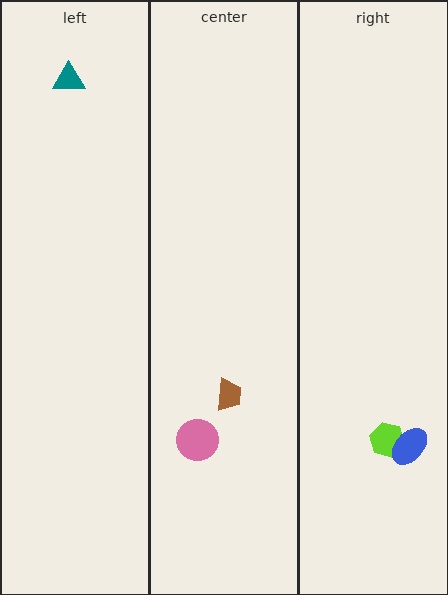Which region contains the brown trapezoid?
The center region.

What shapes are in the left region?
The teal triangle.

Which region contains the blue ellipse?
The right region.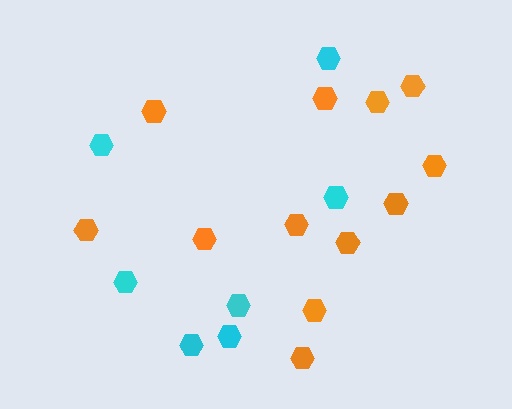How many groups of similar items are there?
There are 2 groups: one group of orange hexagons (12) and one group of cyan hexagons (7).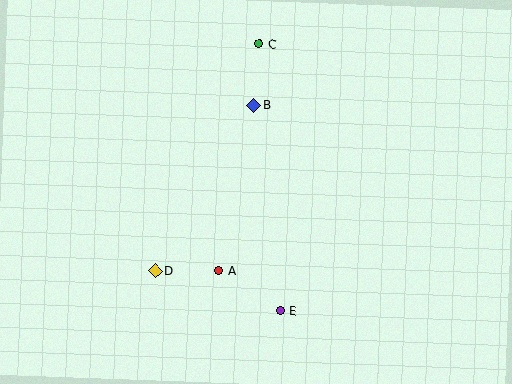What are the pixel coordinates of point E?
Point E is at (280, 311).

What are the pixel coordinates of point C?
Point C is at (259, 44).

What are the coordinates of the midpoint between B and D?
The midpoint between B and D is at (205, 188).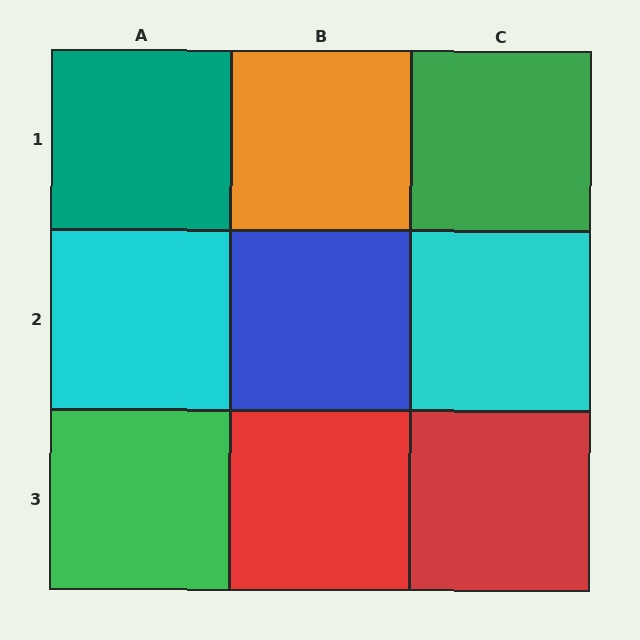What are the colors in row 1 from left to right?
Teal, orange, green.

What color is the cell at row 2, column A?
Cyan.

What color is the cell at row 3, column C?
Red.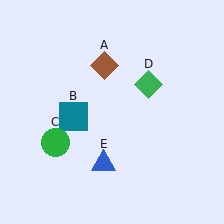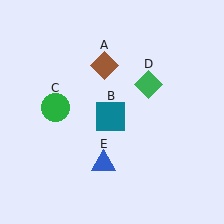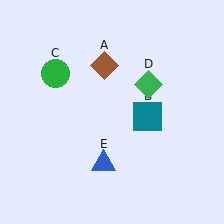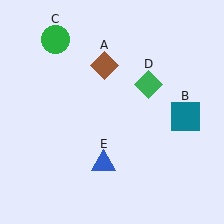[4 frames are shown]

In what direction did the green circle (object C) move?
The green circle (object C) moved up.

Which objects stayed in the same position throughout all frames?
Brown diamond (object A) and green diamond (object D) and blue triangle (object E) remained stationary.